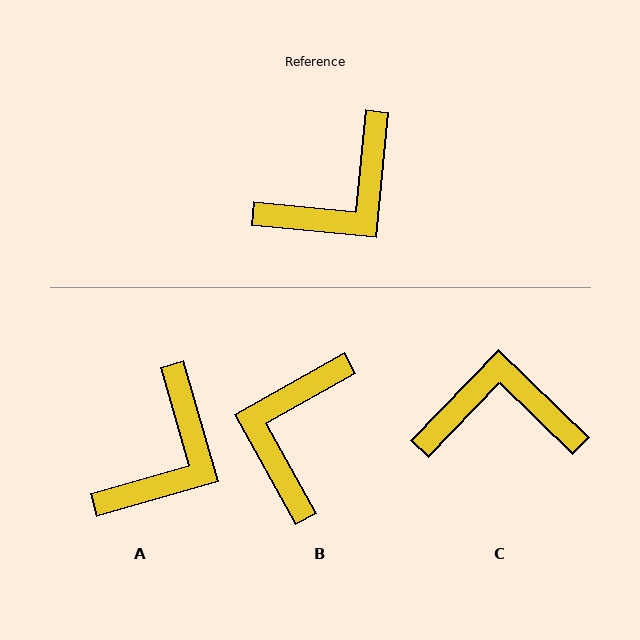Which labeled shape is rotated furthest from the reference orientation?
B, about 145 degrees away.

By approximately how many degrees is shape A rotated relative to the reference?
Approximately 22 degrees counter-clockwise.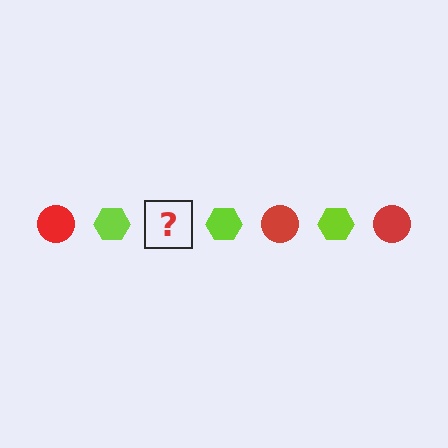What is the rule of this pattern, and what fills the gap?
The rule is that the pattern alternates between red circle and lime hexagon. The gap should be filled with a red circle.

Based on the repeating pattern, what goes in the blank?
The blank should be a red circle.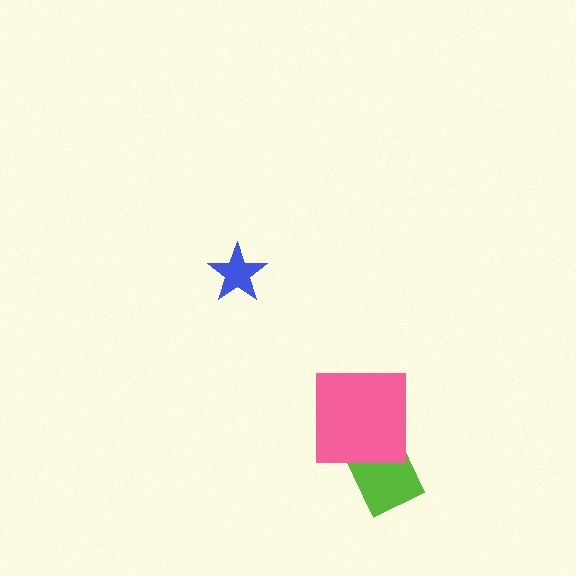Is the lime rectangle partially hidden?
Yes, it is partially covered by another shape.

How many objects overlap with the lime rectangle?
1 object overlaps with the lime rectangle.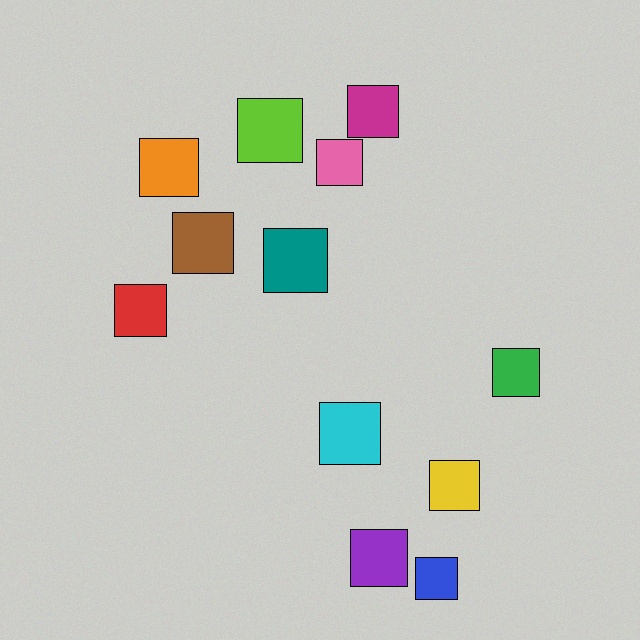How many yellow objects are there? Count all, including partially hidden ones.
There is 1 yellow object.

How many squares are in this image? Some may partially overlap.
There are 12 squares.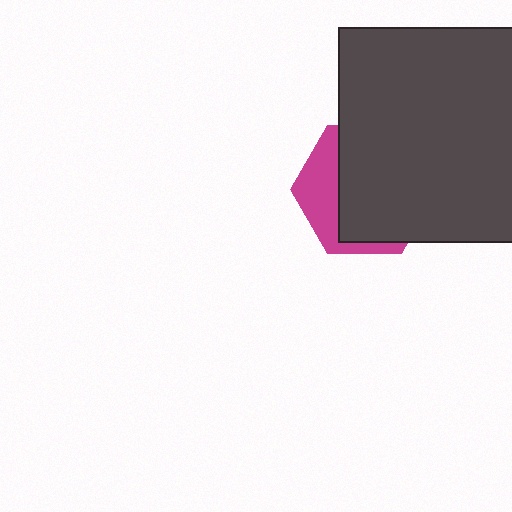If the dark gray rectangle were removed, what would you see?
You would see the complete magenta hexagon.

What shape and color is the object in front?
The object in front is a dark gray rectangle.